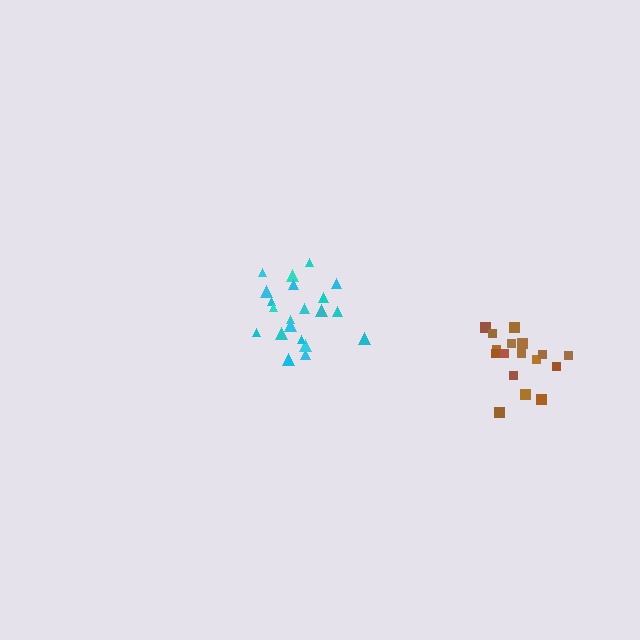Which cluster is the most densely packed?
Cyan.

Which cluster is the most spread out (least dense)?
Brown.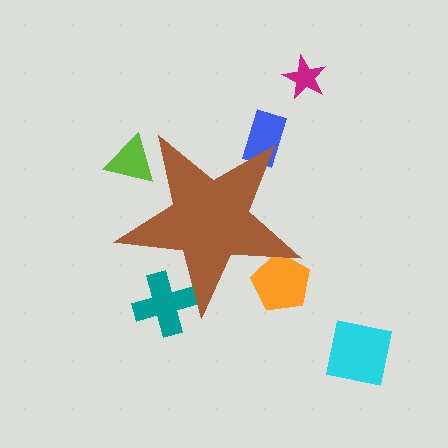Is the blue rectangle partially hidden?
Yes, the blue rectangle is partially hidden behind the brown star.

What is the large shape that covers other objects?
A brown star.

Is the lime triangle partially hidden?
Yes, the lime triangle is partially hidden behind the brown star.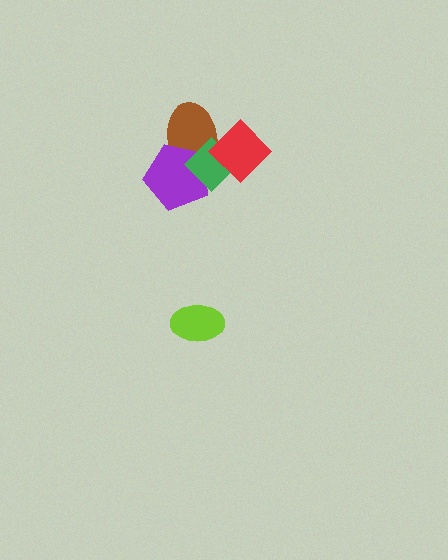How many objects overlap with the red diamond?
2 objects overlap with the red diamond.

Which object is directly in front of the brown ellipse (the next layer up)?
The purple pentagon is directly in front of the brown ellipse.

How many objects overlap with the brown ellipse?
3 objects overlap with the brown ellipse.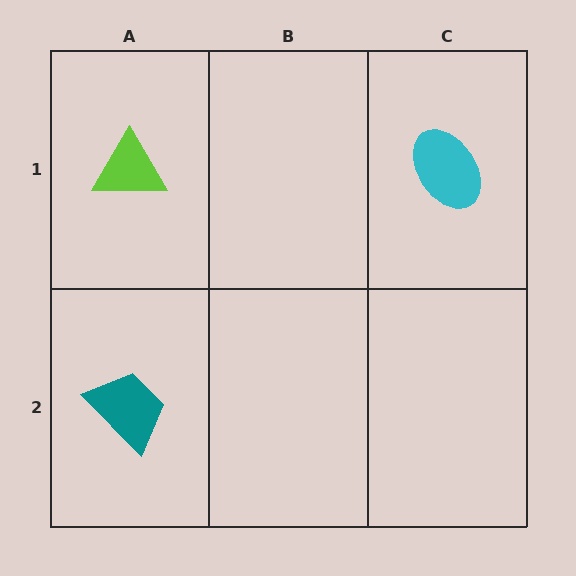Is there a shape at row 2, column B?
No, that cell is empty.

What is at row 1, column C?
A cyan ellipse.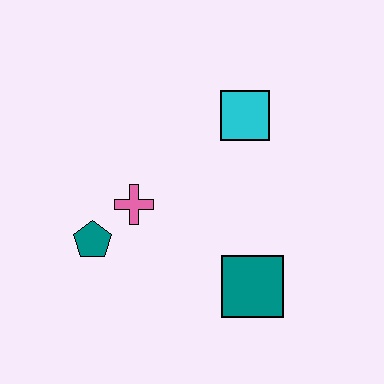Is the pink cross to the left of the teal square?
Yes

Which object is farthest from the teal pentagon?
The cyan square is farthest from the teal pentagon.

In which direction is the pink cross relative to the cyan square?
The pink cross is to the left of the cyan square.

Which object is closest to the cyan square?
The pink cross is closest to the cyan square.